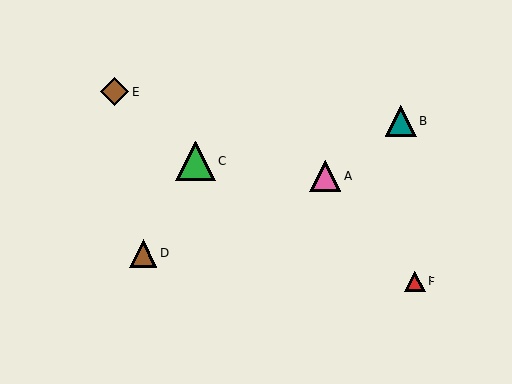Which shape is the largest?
The green triangle (labeled C) is the largest.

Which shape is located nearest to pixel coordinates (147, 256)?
The brown triangle (labeled D) at (143, 253) is nearest to that location.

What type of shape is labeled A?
Shape A is a pink triangle.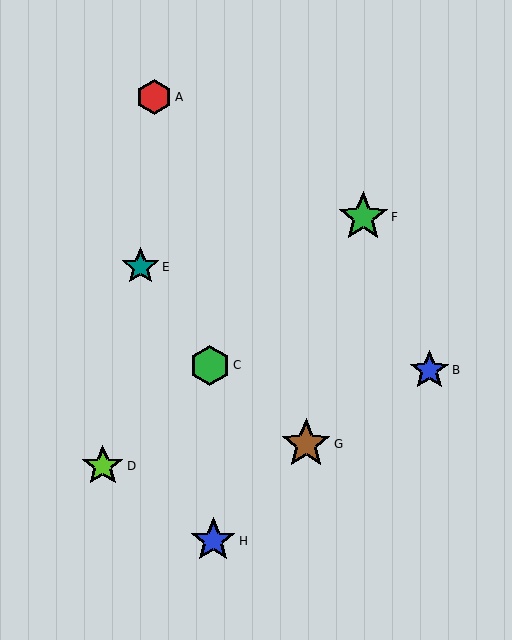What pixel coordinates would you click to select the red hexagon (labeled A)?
Click at (154, 97) to select the red hexagon A.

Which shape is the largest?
The green star (labeled F) is the largest.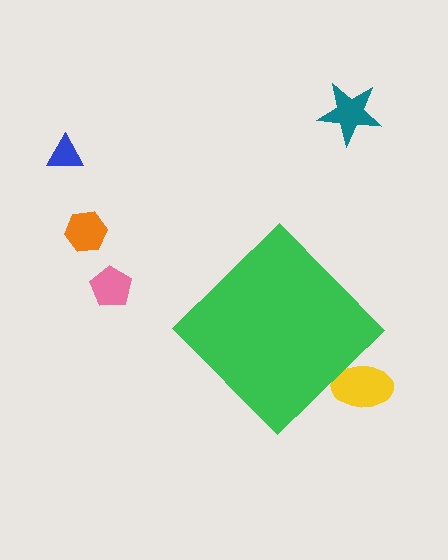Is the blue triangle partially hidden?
No, the blue triangle is fully visible.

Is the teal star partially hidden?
No, the teal star is fully visible.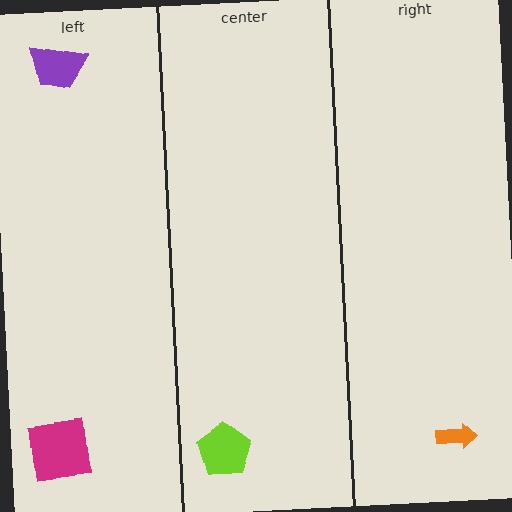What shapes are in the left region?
The magenta square, the purple trapezoid.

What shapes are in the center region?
The lime pentagon.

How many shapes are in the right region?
1.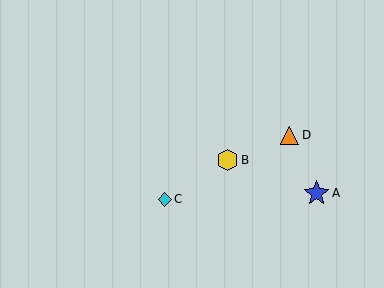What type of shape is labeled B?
Shape B is a yellow hexagon.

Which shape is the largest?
The blue star (labeled A) is the largest.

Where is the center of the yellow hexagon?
The center of the yellow hexagon is at (228, 160).